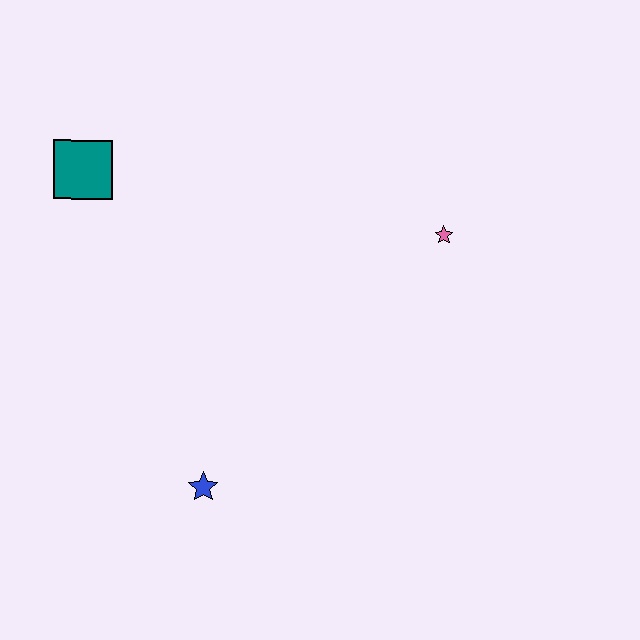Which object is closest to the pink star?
The blue star is closest to the pink star.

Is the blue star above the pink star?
No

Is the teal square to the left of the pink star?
Yes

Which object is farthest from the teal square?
The pink star is farthest from the teal square.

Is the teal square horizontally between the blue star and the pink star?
No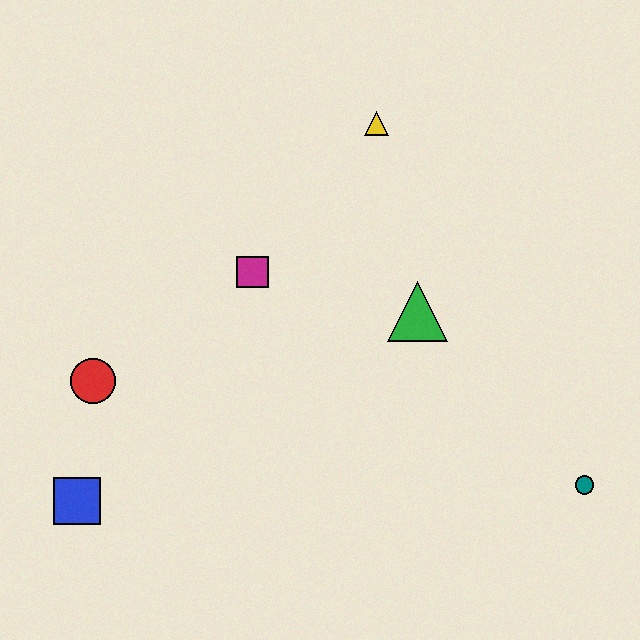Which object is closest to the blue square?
The red circle is closest to the blue square.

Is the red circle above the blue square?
Yes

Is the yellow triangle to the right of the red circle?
Yes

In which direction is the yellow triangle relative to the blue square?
The yellow triangle is above the blue square.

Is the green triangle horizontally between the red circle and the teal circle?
Yes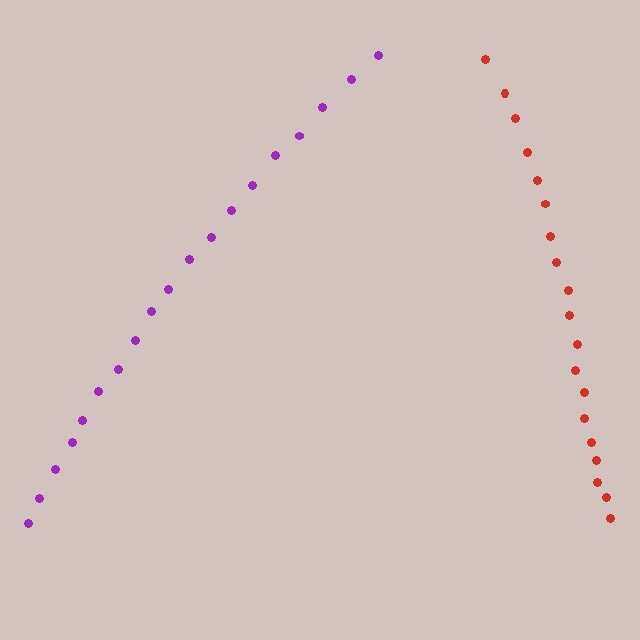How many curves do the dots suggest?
There are 2 distinct paths.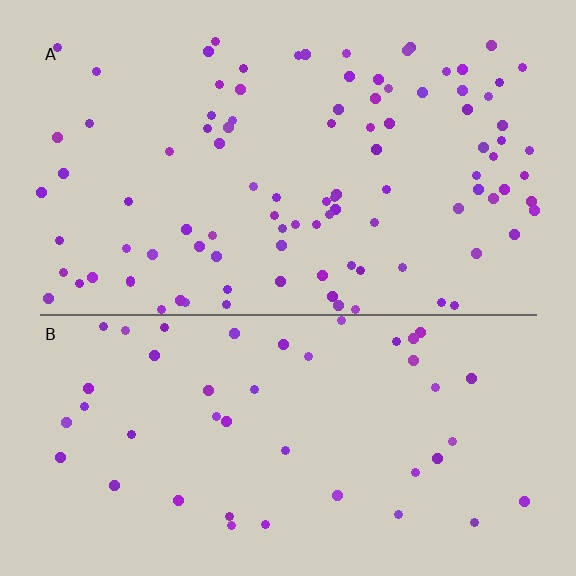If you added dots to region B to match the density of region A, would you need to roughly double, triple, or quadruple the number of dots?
Approximately double.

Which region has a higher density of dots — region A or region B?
A (the top).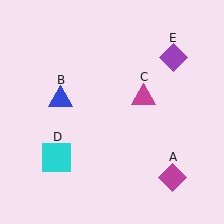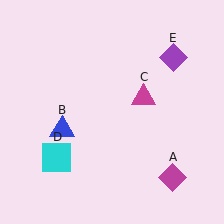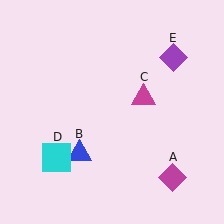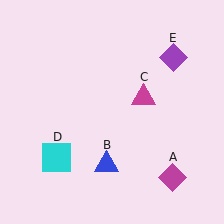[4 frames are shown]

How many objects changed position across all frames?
1 object changed position: blue triangle (object B).